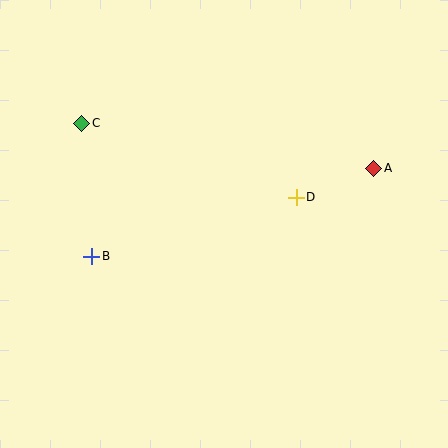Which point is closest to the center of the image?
Point D at (296, 197) is closest to the center.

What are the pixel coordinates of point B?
Point B is at (92, 256).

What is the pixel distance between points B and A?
The distance between B and A is 295 pixels.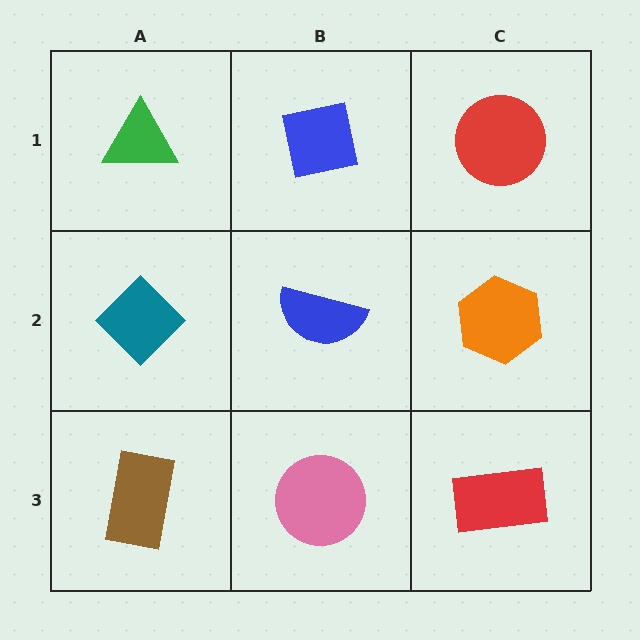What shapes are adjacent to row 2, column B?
A blue square (row 1, column B), a pink circle (row 3, column B), a teal diamond (row 2, column A), an orange hexagon (row 2, column C).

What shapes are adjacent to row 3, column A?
A teal diamond (row 2, column A), a pink circle (row 3, column B).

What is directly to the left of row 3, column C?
A pink circle.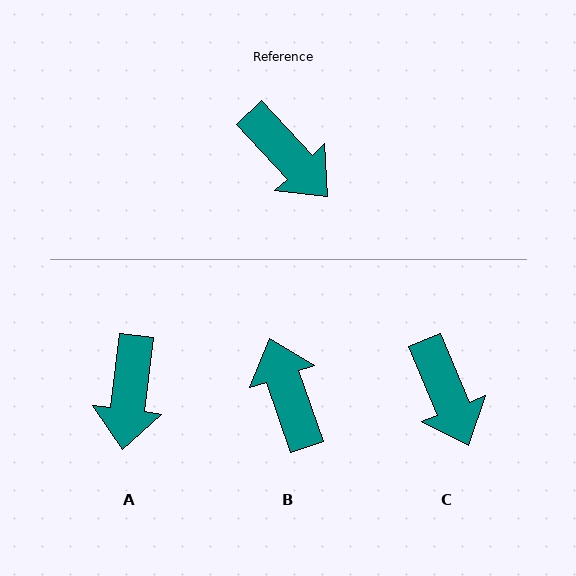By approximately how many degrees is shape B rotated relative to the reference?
Approximately 156 degrees counter-clockwise.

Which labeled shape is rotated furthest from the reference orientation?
B, about 156 degrees away.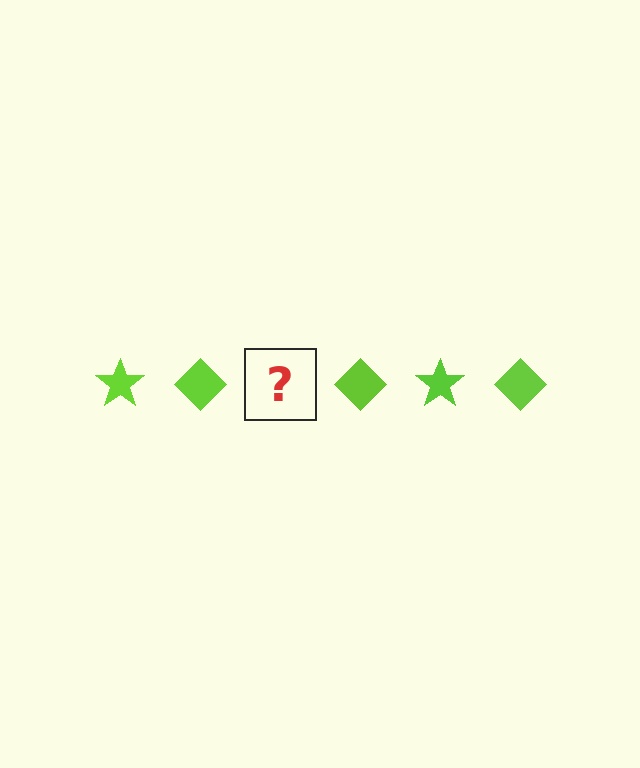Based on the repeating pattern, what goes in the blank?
The blank should be a lime star.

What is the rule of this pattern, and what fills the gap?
The rule is that the pattern cycles through star, diamond shapes in lime. The gap should be filled with a lime star.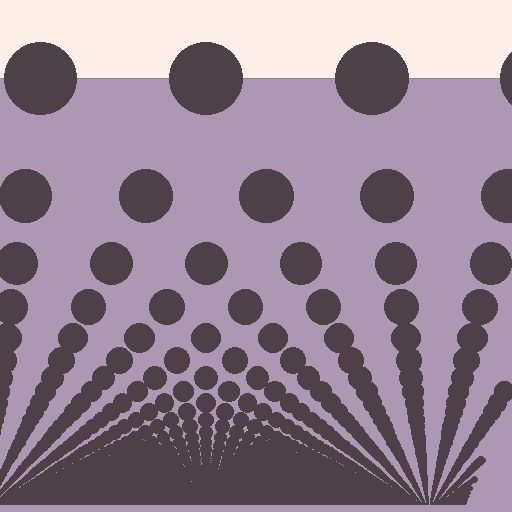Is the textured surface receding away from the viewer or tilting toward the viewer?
The surface appears to tilt toward the viewer. Texture elements get larger and sparser toward the top.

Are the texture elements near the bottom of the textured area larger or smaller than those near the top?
Smaller. The gradient is inverted — elements near the bottom are smaller and denser.